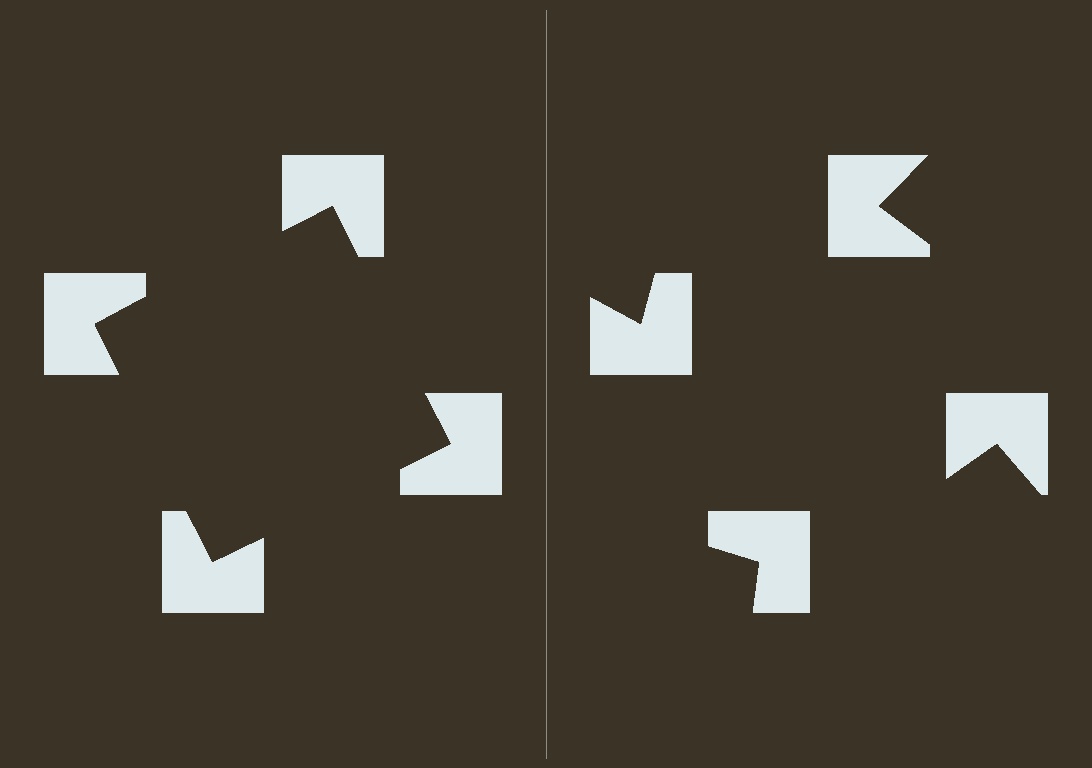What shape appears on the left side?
An illusory square.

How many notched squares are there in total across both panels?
8 — 4 on each side.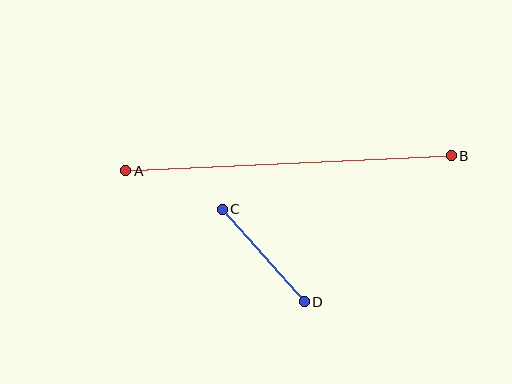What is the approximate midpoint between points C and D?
The midpoint is at approximately (263, 256) pixels.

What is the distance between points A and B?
The distance is approximately 326 pixels.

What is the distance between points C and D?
The distance is approximately 123 pixels.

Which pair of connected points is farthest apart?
Points A and B are farthest apart.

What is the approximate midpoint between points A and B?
The midpoint is at approximately (289, 163) pixels.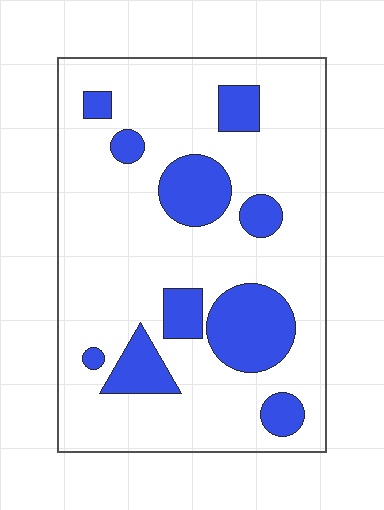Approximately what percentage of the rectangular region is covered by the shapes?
Approximately 20%.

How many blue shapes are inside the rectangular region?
10.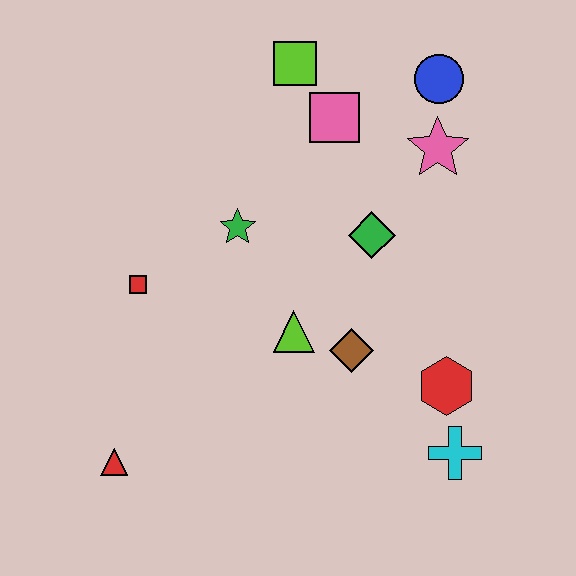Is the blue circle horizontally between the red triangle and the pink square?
No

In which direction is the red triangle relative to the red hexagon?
The red triangle is to the left of the red hexagon.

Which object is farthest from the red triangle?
The blue circle is farthest from the red triangle.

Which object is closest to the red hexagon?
The cyan cross is closest to the red hexagon.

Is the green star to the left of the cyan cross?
Yes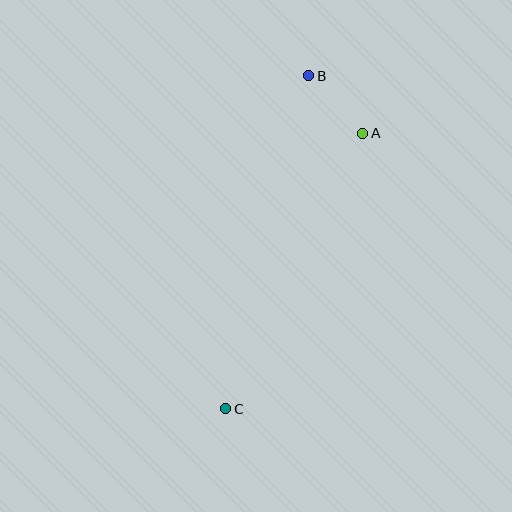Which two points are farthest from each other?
Points B and C are farthest from each other.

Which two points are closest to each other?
Points A and B are closest to each other.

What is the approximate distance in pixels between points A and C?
The distance between A and C is approximately 308 pixels.